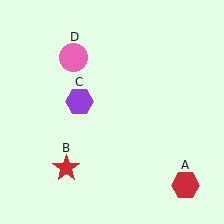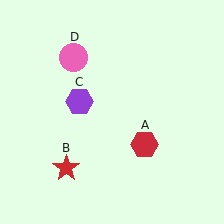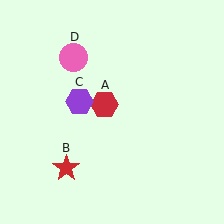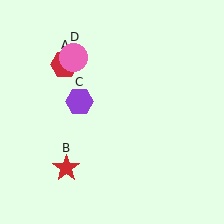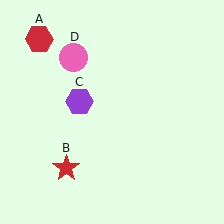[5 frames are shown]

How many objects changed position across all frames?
1 object changed position: red hexagon (object A).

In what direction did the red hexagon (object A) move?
The red hexagon (object A) moved up and to the left.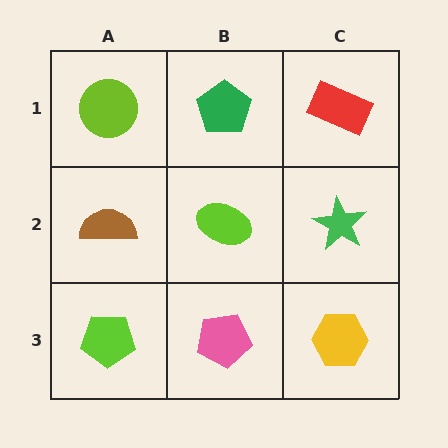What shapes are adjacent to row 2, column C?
A red rectangle (row 1, column C), a yellow hexagon (row 3, column C), a lime ellipse (row 2, column B).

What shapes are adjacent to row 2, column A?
A lime circle (row 1, column A), a lime pentagon (row 3, column A), a lime ellipse (row 2, column B).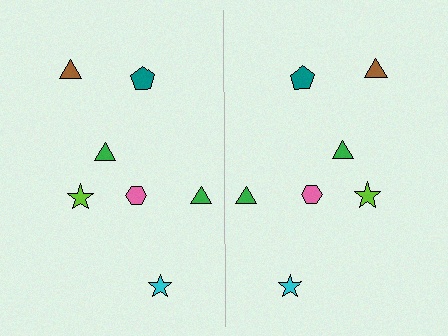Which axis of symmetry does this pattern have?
The pattern has a vertical axis of symmetry running through the center of the image.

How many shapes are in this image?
There are 14 shapes in this image.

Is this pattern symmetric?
Yes, this pattern has bilateral (reflection) symmetry.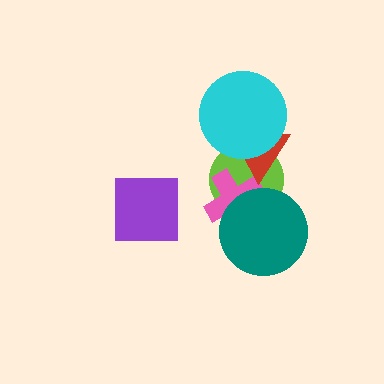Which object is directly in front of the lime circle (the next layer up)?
The pink cross is directly in front of the lime circle.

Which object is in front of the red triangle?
The cyan circle is in front of the red triangle.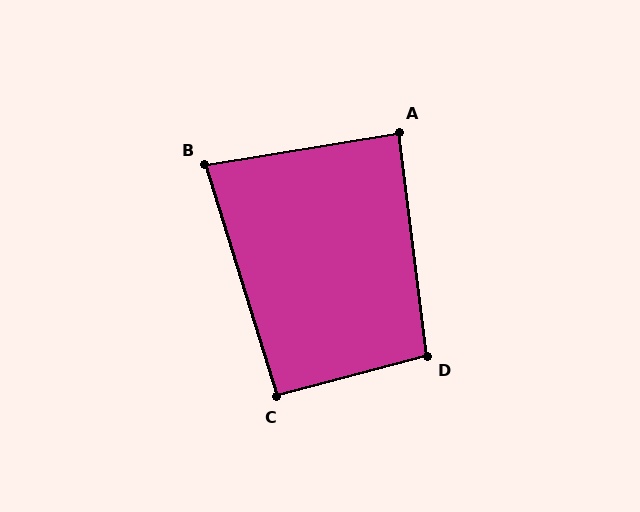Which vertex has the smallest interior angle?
B, at approximately 82 degrees.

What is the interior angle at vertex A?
Approximately 88 degrees (approximately right).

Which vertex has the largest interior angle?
D, at approximately 98 degrees.